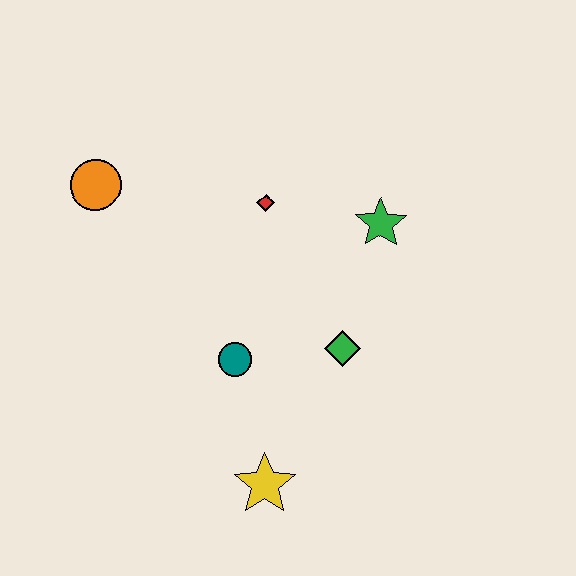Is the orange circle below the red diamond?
No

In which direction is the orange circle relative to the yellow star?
The orange circle is above the yellow star.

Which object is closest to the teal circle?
The green diamond is closest to the teal circle.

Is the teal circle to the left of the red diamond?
Yes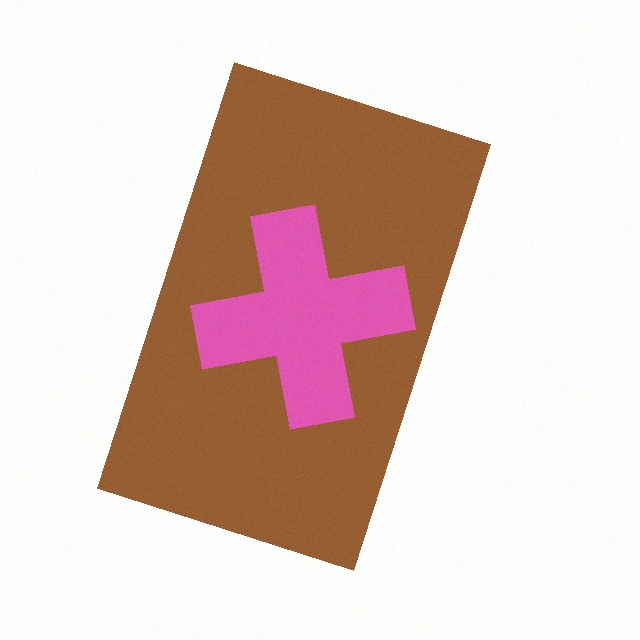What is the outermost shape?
The brown rectangle.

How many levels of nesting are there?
2.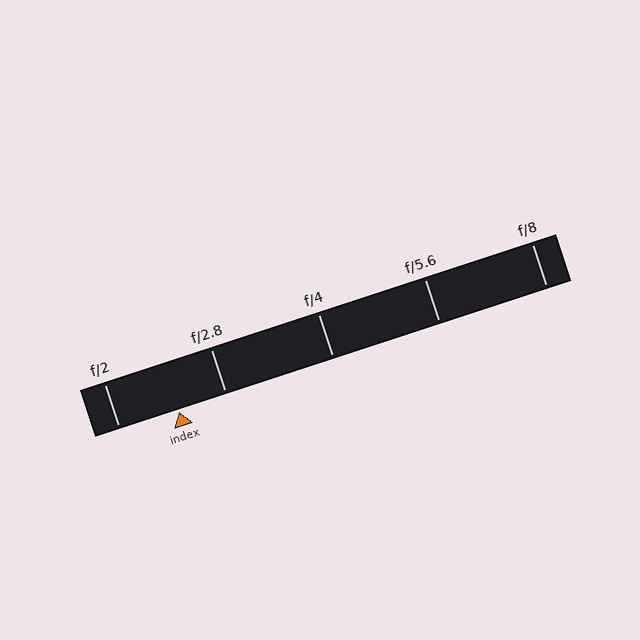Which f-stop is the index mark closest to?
The index mark is closest to f/2.8.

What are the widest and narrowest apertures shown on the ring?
The widest aperture shown is f/2 and the narrowest is f/8.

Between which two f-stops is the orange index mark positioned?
The index mark is between f/2 and f/2.8.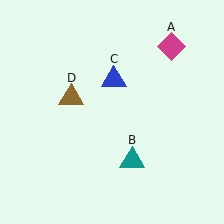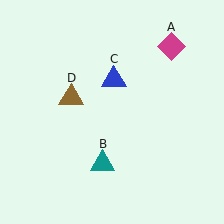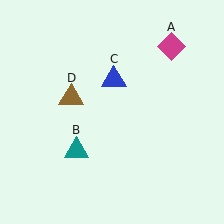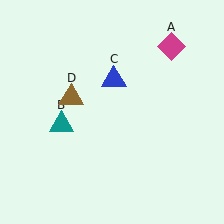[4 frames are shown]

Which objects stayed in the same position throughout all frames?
Magenta diamond (object A) and blue triangle (object C) and brown triangle (object D) remained stationary.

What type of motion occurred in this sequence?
The teal triangle (object B) rotated clockwise around the center of the scene.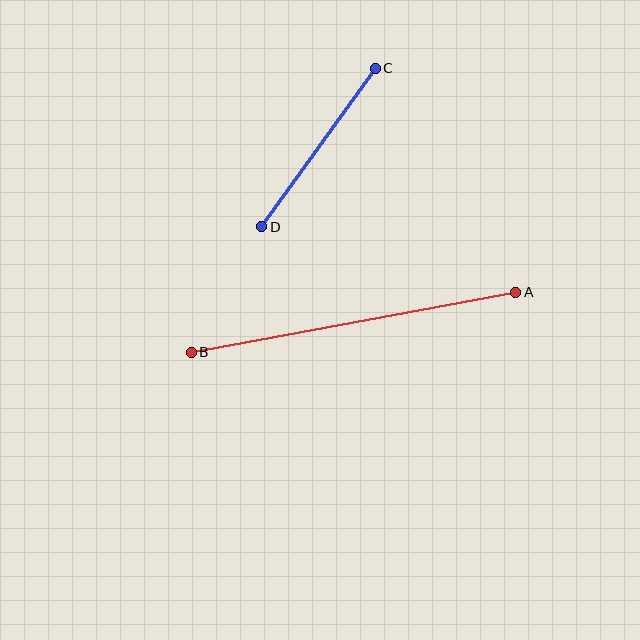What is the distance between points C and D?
The distance is approximately 195 pixels.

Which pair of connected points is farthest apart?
Points A and B are farthest apart.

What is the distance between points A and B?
The distance is approximately 330 pixels.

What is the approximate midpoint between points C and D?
The midpoint is at approximately (319, 148) pixels.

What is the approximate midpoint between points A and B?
The midpoint is at approximately (354, 322) pixels.